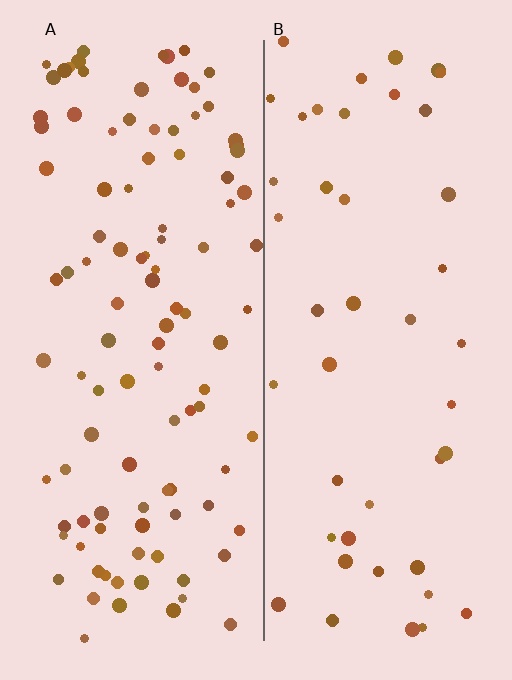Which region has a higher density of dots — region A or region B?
A (the left).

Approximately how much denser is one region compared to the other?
Approximately 2.4× — region A over region B.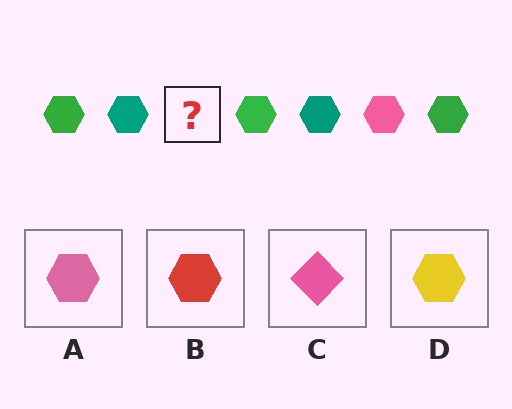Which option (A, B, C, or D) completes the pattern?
A.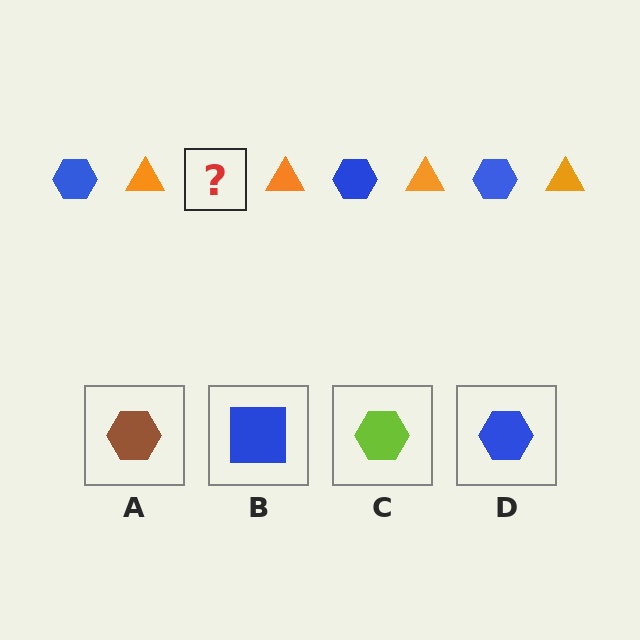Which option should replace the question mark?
Option D.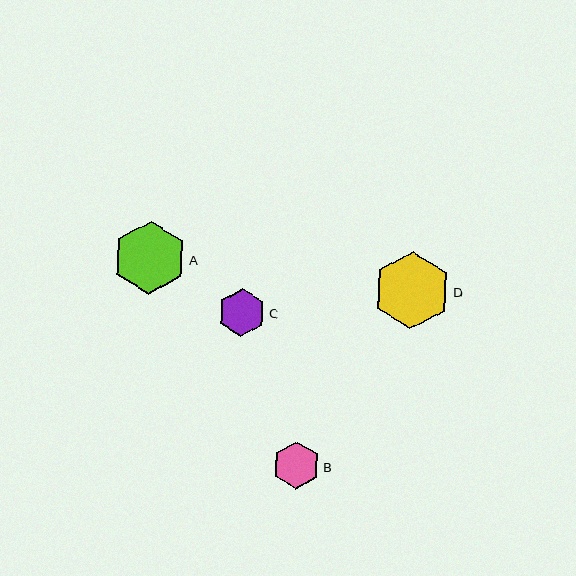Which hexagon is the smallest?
Hexagon B is the smallest with a size of approximately 48 pixels.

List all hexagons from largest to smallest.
From largest to smallest: D, A, C, B.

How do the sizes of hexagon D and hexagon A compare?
Hexagon D and hexagon A are approximately the same size.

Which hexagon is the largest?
Hexagon D is the largest with a size of approximately 76 pixels.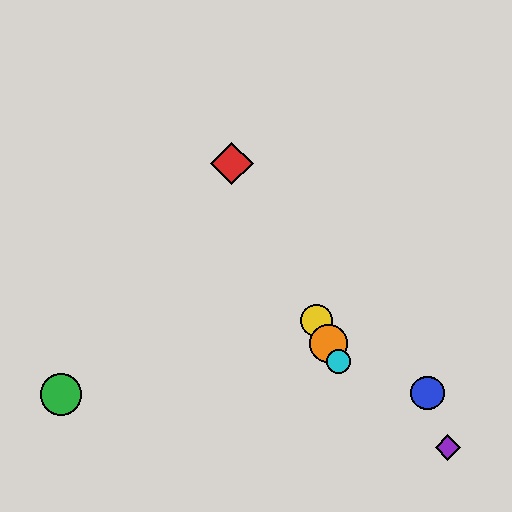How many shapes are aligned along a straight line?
4 shapes (the red diamond, the yellow circle, the orange circle, the cyan circle) are aligned along a straight line.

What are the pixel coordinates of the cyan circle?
The cyan circle is at (338, 361).